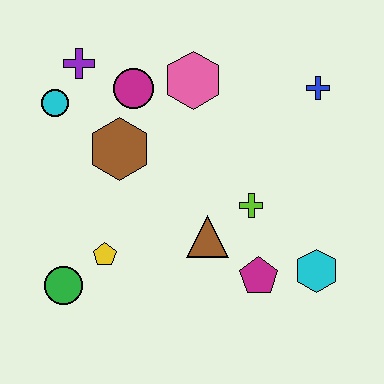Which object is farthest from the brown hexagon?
The cyan hexagon is farthest from the brown hexagon.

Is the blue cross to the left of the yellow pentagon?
No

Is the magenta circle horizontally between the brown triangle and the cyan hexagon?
No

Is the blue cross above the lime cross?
Yes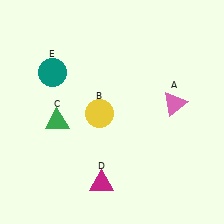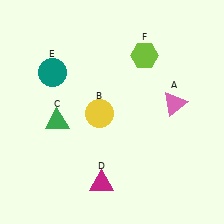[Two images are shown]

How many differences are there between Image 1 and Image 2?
There is 1 difference between the two images.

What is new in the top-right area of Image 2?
A lime hexagon (F) was added in the top-right area of Image 2.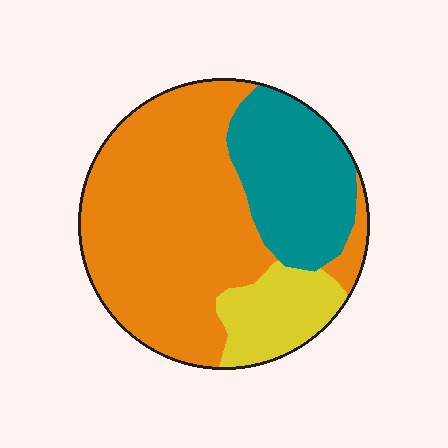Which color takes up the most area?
Orange, at roughly 60%.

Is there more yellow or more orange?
Orange.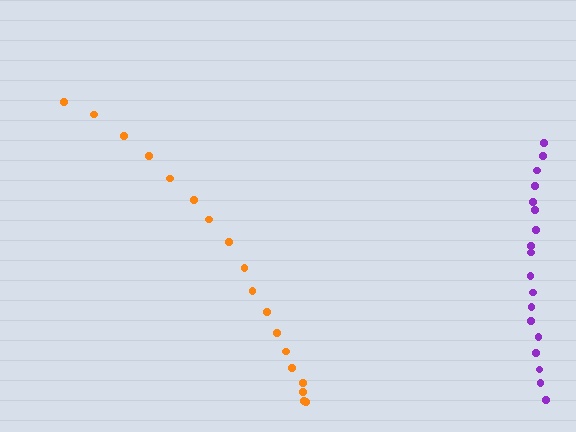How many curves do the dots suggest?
There are 2 distinct paths.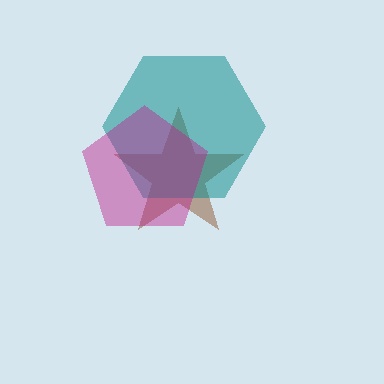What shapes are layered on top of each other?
The layered shapes are: a brown star, a teal hexagon, a magenta pentagon.